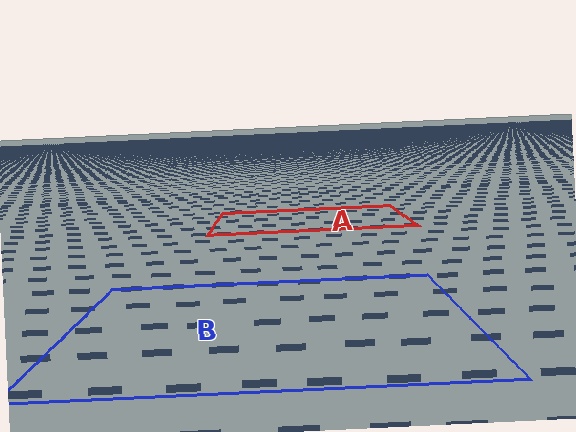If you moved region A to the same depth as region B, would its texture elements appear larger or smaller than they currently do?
They would appear larger. At a closer depth, the same texture elements are projected at a bigger on-screen size.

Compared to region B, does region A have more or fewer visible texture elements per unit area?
Region A has more texture elements per unit area — they are packed more densely because it is farther away.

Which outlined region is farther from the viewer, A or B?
Region A is farther from the viewer — the texture elements inside it appear smaller and more densely packed.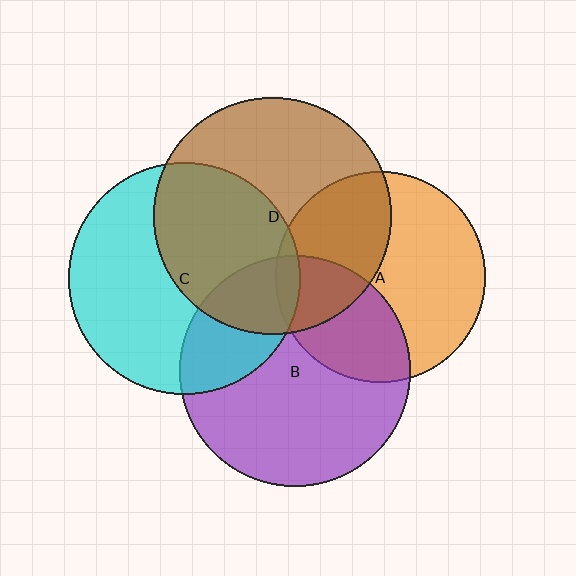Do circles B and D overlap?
Yes.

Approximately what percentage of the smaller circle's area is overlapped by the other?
Approximately 20%.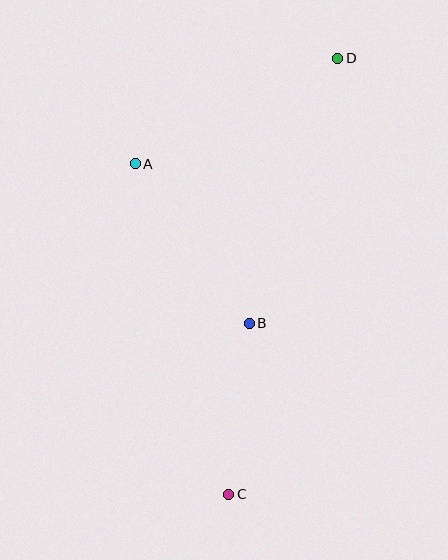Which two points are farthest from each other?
Points C and D are farthest from each other.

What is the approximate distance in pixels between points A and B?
The distance between A and B is approximately 196 pixels.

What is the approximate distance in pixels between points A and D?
The distance between A and D is approximately 228 pixels.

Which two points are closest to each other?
Points B and C are closest to each other.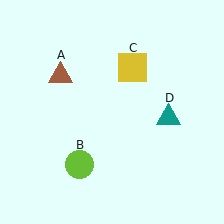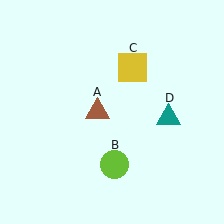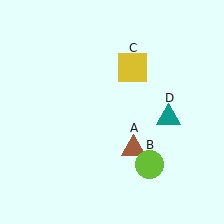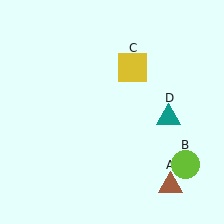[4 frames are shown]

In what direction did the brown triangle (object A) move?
The brown triangle (object A) moved down and to the right.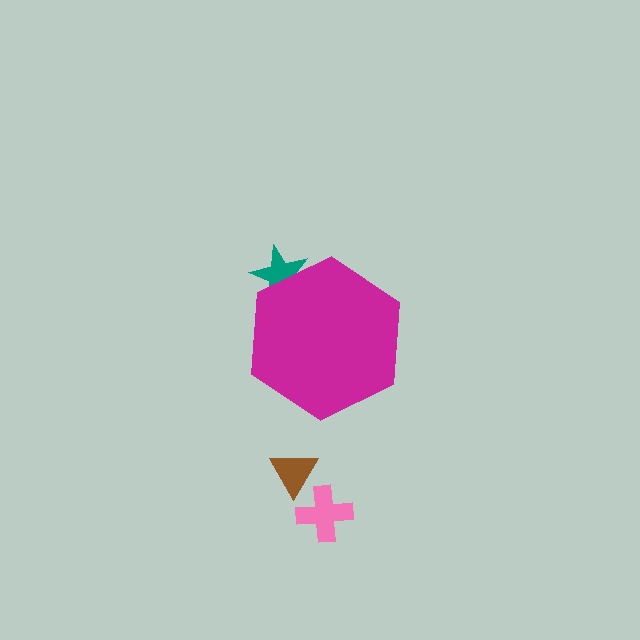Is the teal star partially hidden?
Yes, the teal star is partially hidden behind the magenta hexagon.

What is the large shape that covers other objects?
A magenta hexagon.